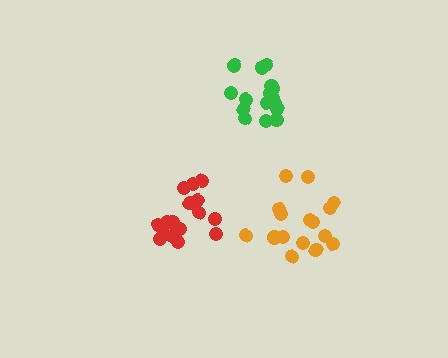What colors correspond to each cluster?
The clusters are colored: red, green, orange.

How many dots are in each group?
Group 1: 18 dots, Group 2: 16 dots, Group 3: 16 dots (50 total).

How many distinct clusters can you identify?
There are 3 distinct clusters.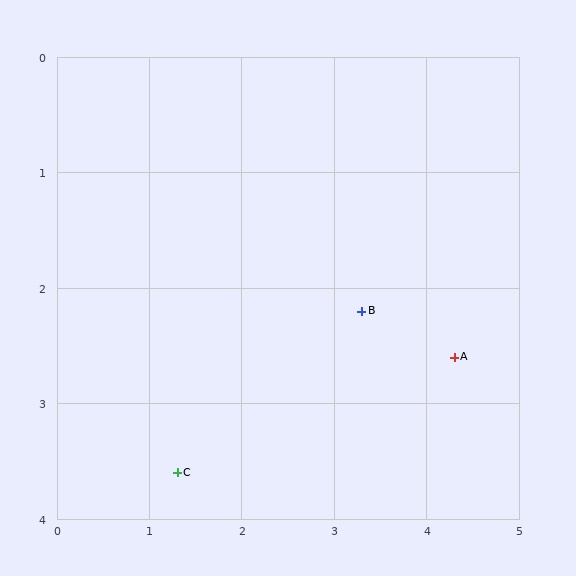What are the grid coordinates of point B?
Point B is at approximately (3.3, 2.2).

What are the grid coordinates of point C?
Point C is at approximately (1.3, 3.6).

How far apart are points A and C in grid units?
Points A and C are about 3.2 grid units apart.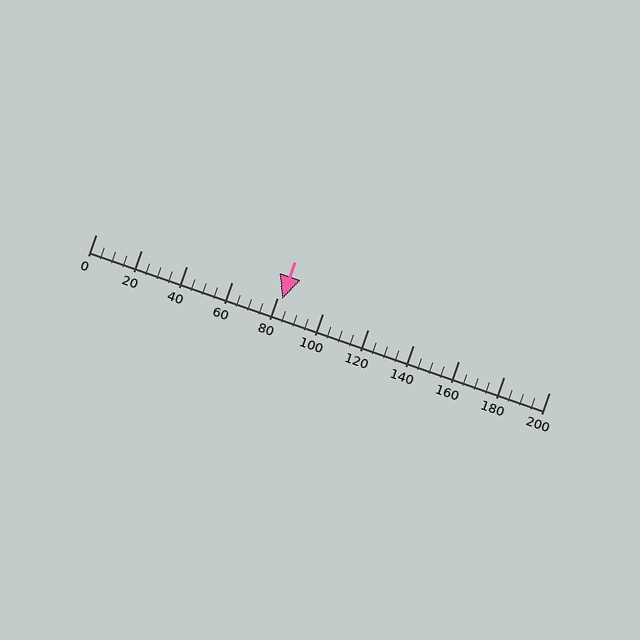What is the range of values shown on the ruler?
The ruler shows values from 0 to 200.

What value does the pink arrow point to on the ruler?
The pink arrow points to approximately 82.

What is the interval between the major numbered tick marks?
The major tick marks are spaced 20 units apart.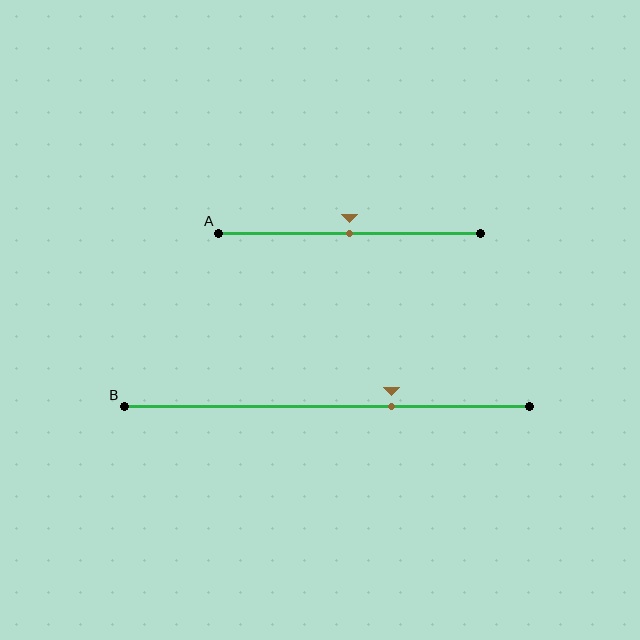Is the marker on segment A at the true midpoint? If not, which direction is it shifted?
Yes, the marker on segment A is at the true midpoint.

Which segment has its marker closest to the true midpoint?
Segment A has its marker closest to the true midpoint.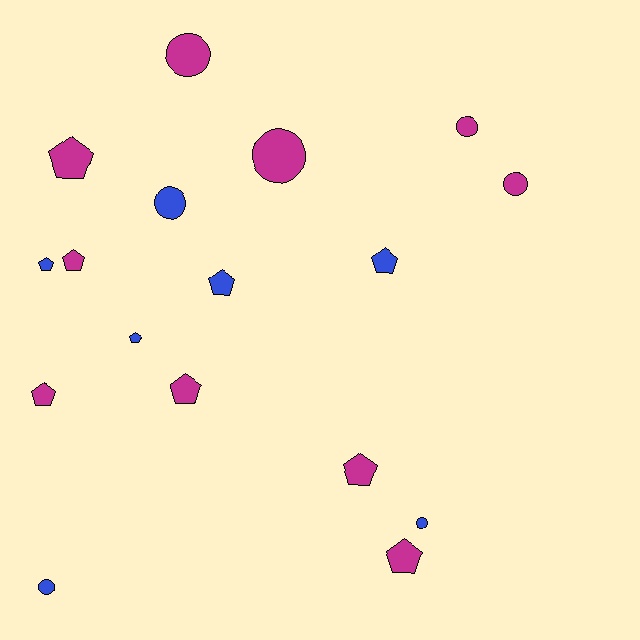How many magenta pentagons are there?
There are 6 magenta pentagons.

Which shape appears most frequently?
Pentagon, with 10 objects.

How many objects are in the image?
There are 17 objects.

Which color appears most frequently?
Magenta, with 10 objects.